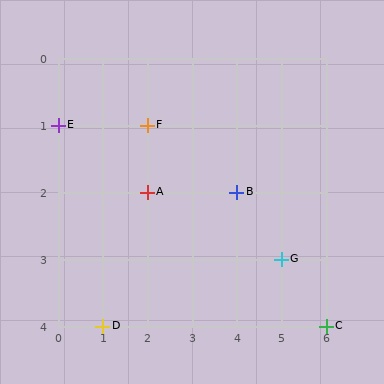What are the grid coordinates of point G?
Point G is at grid coordinates (5, 3).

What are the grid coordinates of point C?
Point C is at grid coordinates (6, 4).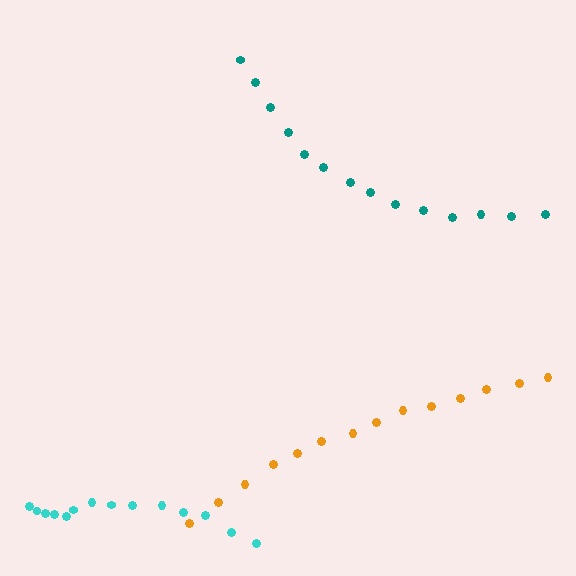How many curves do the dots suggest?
There are 3 distinct paths.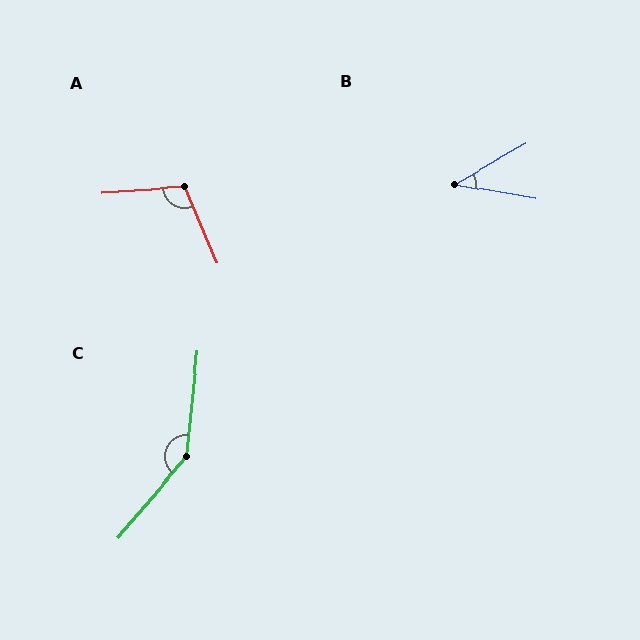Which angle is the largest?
C, at approximately 145 degrees.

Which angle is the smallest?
B, at approximately 40 degrees.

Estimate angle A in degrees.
Approximately 109 degrees.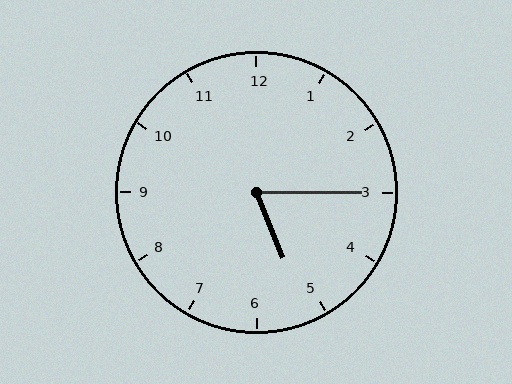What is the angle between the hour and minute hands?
Approximately 68 degrees.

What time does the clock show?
5:15.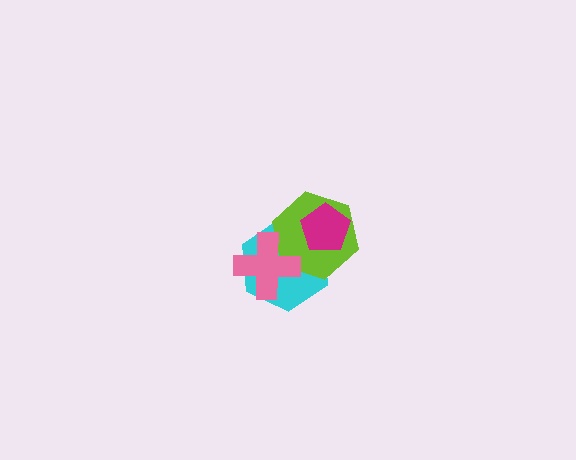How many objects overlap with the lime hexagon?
3 objects overlap with the lime hexagon.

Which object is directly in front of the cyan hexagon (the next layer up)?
The lime hexagon is directly in front of the cyan hexagon.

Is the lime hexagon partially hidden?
Yes, it is partially covered by another shape.